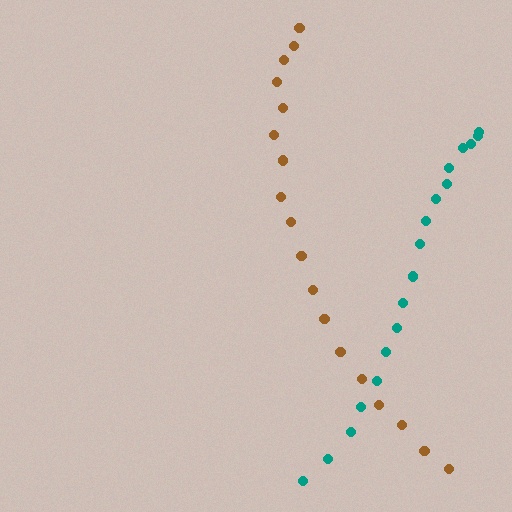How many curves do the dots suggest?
There are 2 distinct paths.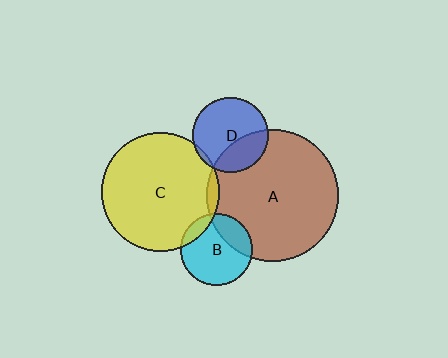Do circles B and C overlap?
Yes.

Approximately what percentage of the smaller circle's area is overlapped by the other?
Approximately 10%.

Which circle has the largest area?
Circle A (brown).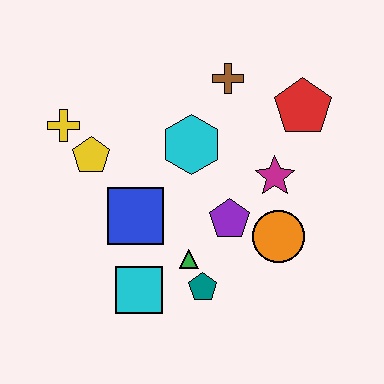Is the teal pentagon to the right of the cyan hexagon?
Yes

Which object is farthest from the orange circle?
The yellow cross is farthest from the orange circle.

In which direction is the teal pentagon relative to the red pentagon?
The teal pentagon is below the red pentagon.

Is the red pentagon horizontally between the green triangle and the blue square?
No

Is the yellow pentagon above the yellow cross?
No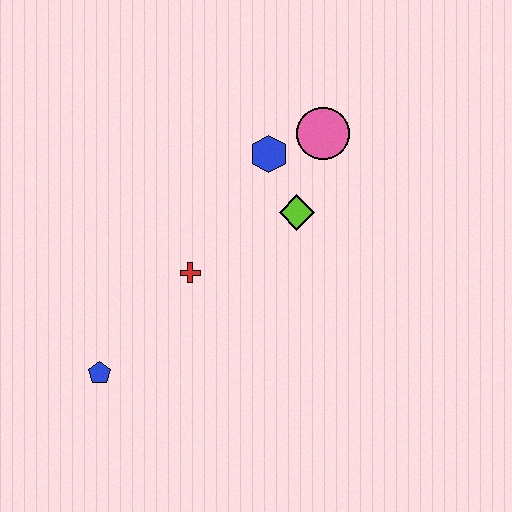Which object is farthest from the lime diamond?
The blue pentagon is farthest from the lime diamond.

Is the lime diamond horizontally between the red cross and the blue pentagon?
No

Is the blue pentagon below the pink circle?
Yes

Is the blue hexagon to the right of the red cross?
Yes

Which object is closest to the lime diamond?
The blue hexagon is closest to the lime diamond.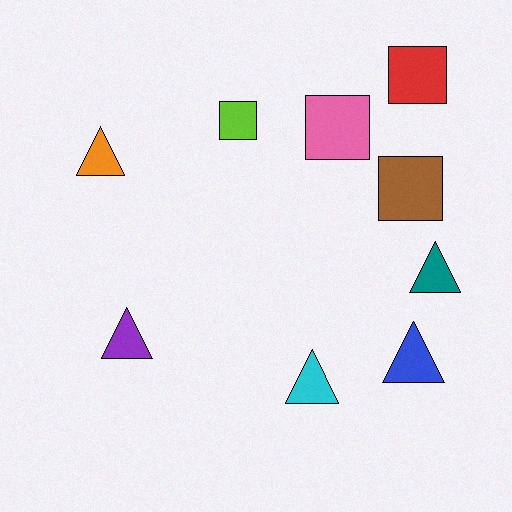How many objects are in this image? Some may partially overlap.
There are 9 objects.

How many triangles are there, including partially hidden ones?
There are 5 triangles.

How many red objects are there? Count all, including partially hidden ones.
There is 1 red object.